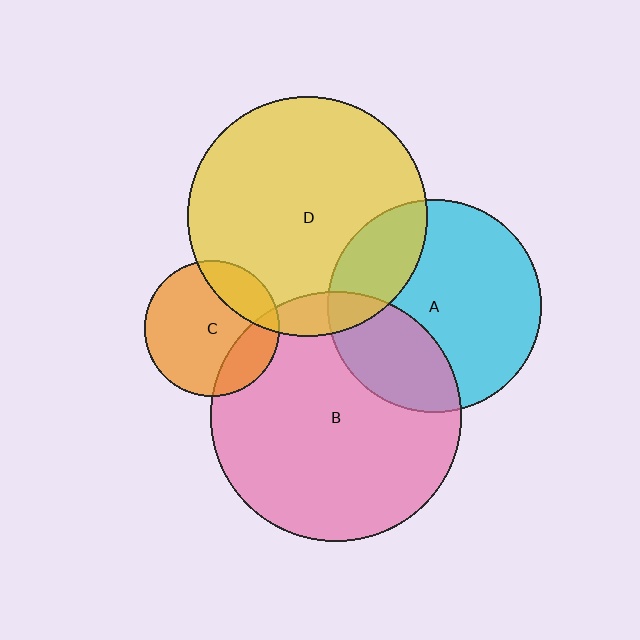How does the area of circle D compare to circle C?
Approximately 3.1 times.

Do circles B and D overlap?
Yes.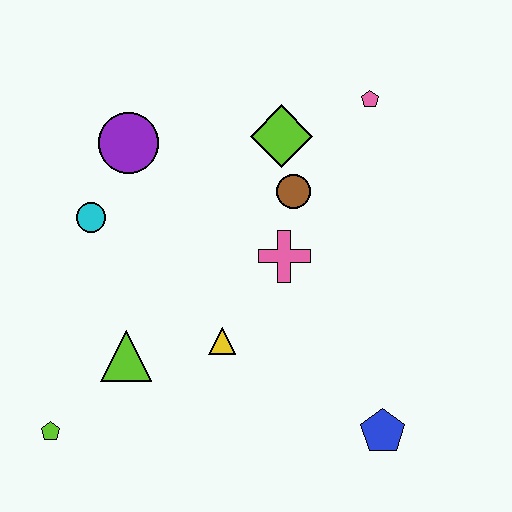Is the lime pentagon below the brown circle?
Yes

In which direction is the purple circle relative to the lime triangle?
The purple circle is above the lime triangle.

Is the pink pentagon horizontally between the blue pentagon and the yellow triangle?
Yes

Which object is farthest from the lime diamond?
The lime pentagon is farthest from the lime diamond.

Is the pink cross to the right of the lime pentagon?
Yes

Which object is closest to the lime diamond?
The brown circle is closest to the lime diamond.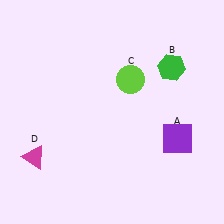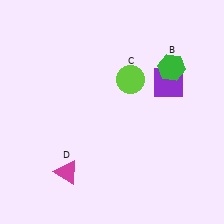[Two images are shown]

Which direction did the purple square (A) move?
The purple square (A) moved up.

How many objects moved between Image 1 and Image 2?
2 objects moved between the two images.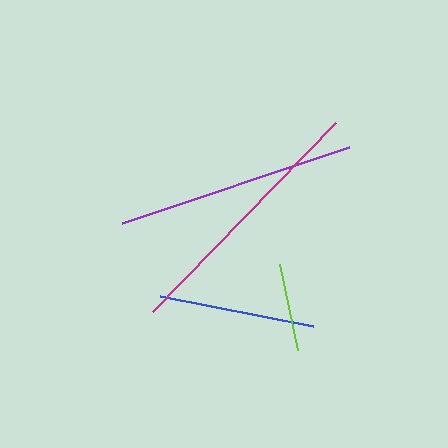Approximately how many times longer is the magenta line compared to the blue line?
The magenta line is approximately 1.7 times the length of the blue line.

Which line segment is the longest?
The magenta line is the longest at approximately 263 pixels.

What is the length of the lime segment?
The lime segment is approximately 88 pixels long.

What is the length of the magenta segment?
The magenta segment is approximately 263 pixels long.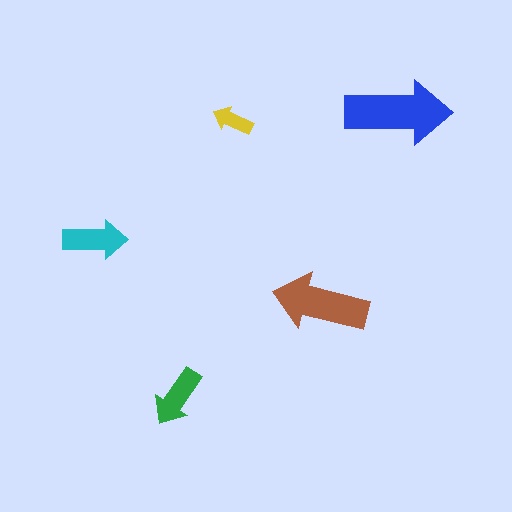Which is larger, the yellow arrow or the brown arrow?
The brown one.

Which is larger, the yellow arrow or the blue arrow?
The blue one.